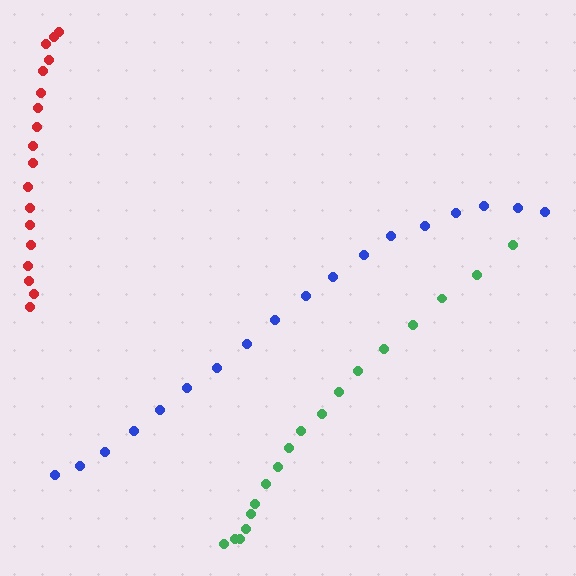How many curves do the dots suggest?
There are 3 distinct paths.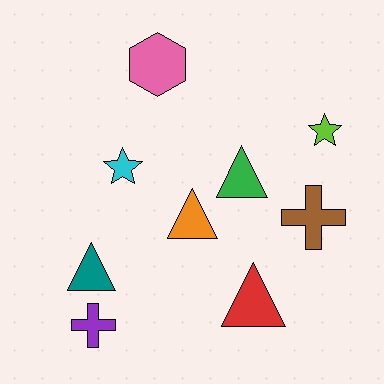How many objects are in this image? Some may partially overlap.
There are 9 objects.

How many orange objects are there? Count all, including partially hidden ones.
There is 1 orange object.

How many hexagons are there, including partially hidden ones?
There is 1 hexagon.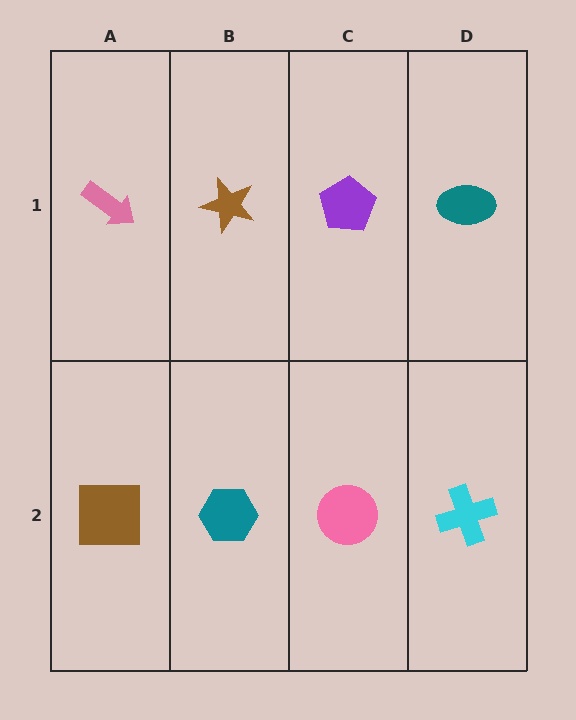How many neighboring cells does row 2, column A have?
2.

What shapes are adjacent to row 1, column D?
A cyan cross (row 2, column D), a purple pentagon (row 1, column C).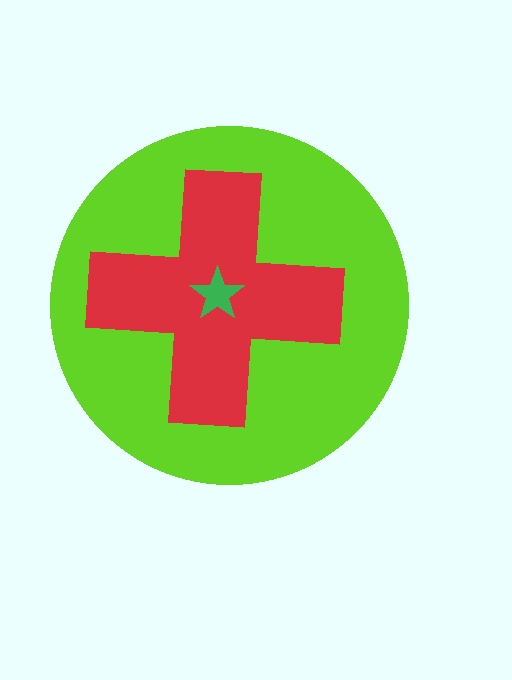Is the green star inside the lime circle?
Yes.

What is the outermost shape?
The lime circle.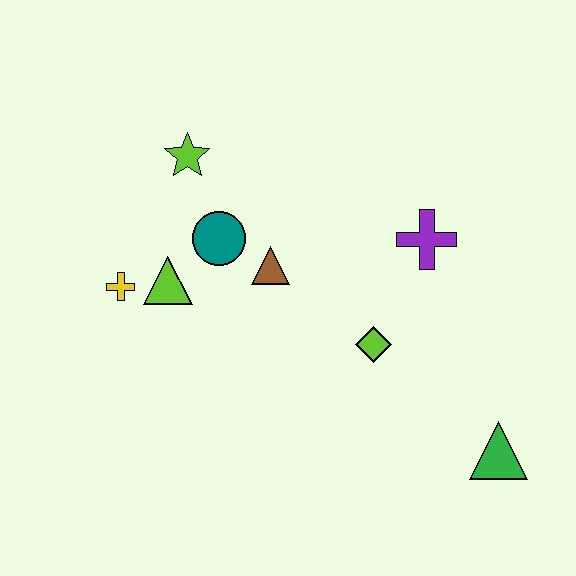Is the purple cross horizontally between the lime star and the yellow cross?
No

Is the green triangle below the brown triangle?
Yes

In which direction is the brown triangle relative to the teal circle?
The brown triangle is to the right of the teal circle.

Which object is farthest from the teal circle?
The green triangle is farthest from the teal circle.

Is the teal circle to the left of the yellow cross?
No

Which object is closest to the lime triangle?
The yellow cross is closest to the lime triangle.